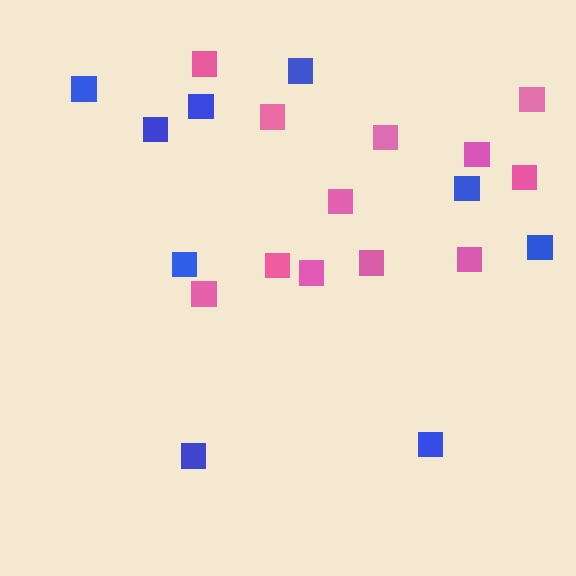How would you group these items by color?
There are 2 groups: one group of pink squares (12) and one group of blue squares (9).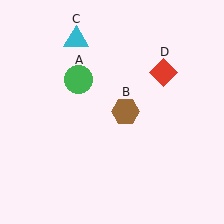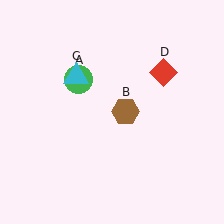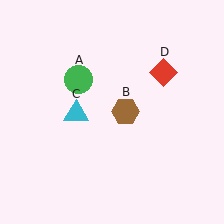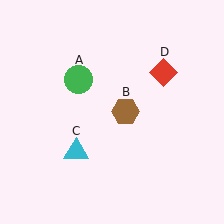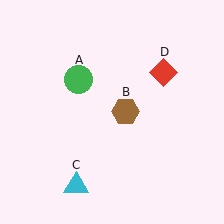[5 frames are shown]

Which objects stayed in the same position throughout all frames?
Green circle (object A) and brown hexagon (object B) and red diamond (object D) remained stationary.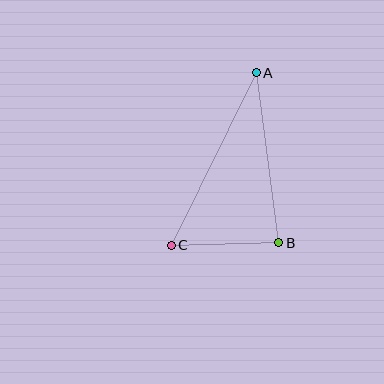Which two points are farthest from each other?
Points A and C are farthest from each other.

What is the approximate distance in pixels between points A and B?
The distance between A and B is approximately 172 pixels.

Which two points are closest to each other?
Points B and C are closest to each other.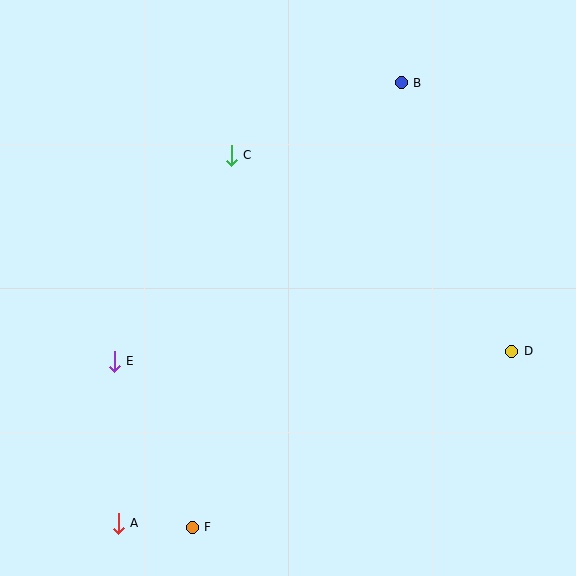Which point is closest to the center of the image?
Point C at (231, 155) is closest to the center.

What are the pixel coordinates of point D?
Point D is at (512, 351).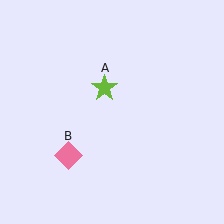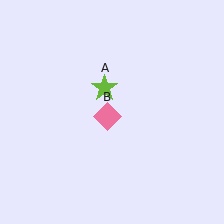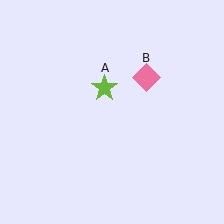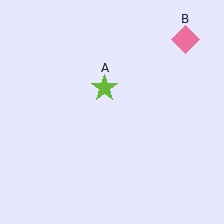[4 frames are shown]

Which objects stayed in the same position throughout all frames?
Lime star (object A) remained stationary.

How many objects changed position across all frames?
1 object changed position: pink diamond (object B).